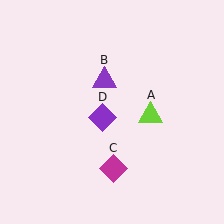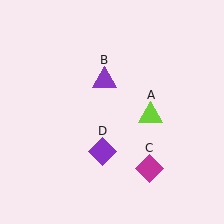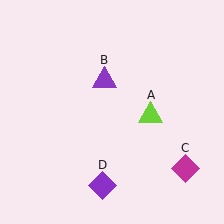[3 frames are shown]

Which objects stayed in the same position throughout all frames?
Lime triangle (object A) and purple triangle (object B) remained stationary.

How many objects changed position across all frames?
2 objects changed position: magenta diamond (object C), purple diamond (object D).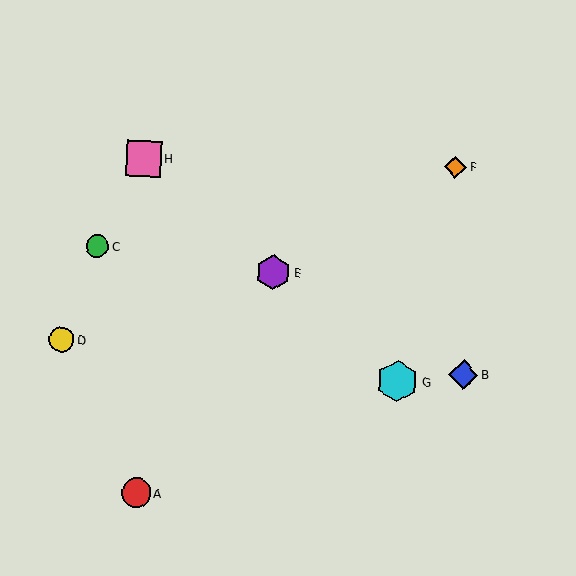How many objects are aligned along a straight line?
3 objects (E, G, H) are aligned along a straight line.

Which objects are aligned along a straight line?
Objects E, G, H are aligned along a straight line.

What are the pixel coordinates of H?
Object H is at (144, 159).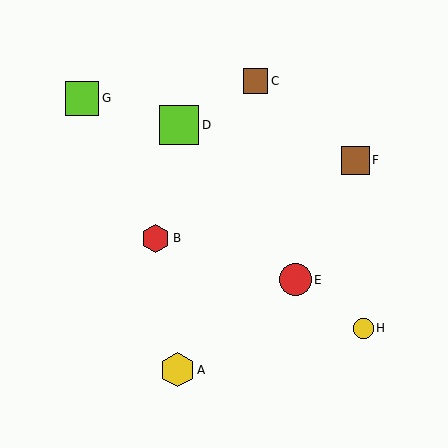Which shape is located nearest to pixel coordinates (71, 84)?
The lime square (labeled G) at (82, 98) is nearest to that location.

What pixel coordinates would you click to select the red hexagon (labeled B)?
Click at (156, 238) to select the red hexagon B.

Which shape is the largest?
The lime square (labeled D) is the largest.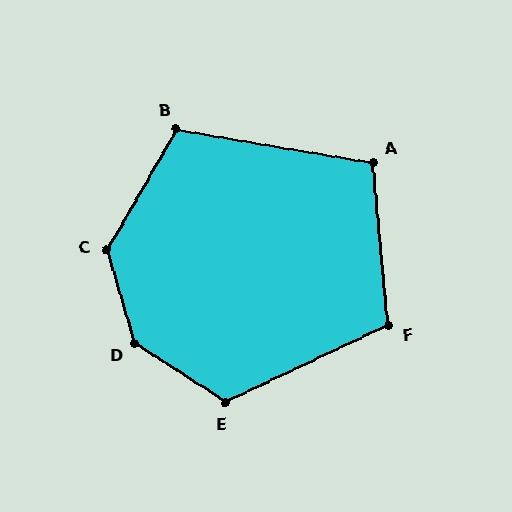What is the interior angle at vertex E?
Approximately 122 degrees (obtuse).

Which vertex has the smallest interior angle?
A, at approximately 105 degrees.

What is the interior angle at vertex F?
Approximately 110 degrees (obtuse).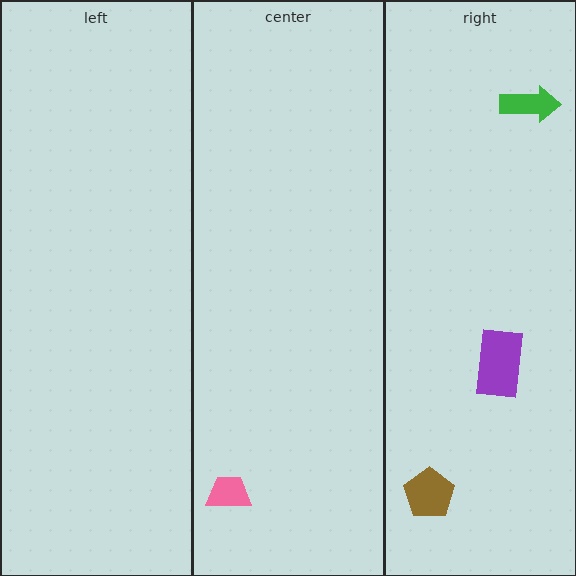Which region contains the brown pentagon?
The right region.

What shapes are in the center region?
The pink trapezoid.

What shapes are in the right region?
The purple rectangle, the green arrow, the brown pentagon.